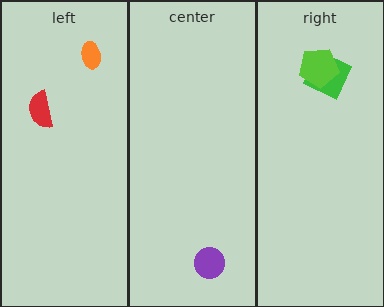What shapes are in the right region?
The green square, the lime pentagon.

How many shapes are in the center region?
1.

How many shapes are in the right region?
2.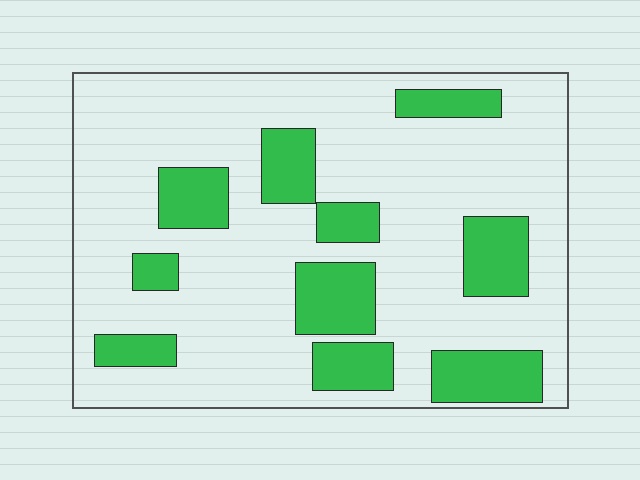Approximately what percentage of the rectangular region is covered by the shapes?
Approximately 25%.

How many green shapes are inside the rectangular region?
10.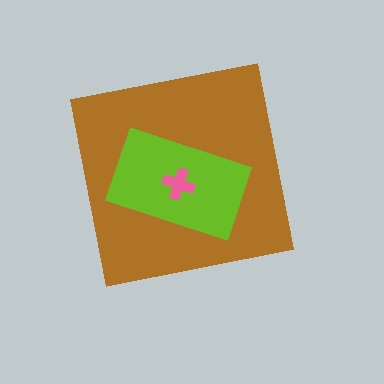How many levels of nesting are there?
3.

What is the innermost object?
The pink cross.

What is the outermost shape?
The brown square.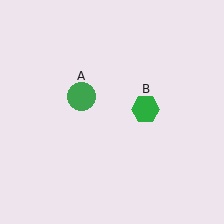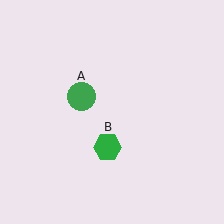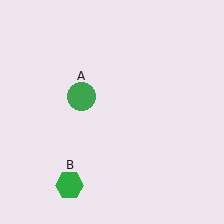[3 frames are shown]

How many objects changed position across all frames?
1 object changed position: green hexagon (object B).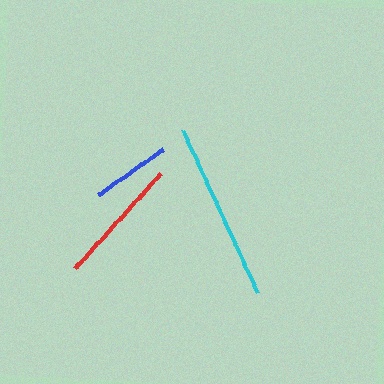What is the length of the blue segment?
The blue segment is approximately 79 pixels long.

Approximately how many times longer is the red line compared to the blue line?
The red line is approximately 1.6 times the length of the blue line.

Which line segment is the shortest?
The blue line is the shortest at approximately 79 pixels.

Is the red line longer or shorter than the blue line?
The red line is longer than the blue line.